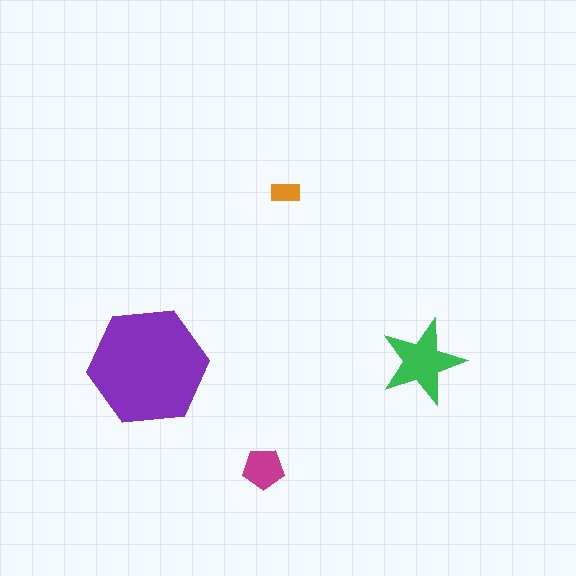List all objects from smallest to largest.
The orange rectangle, the magenta pentagon, the green star, the purple hexagon.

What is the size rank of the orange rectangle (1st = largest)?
4th.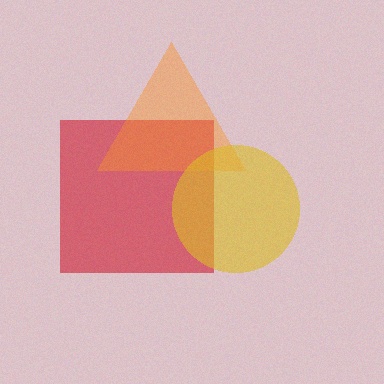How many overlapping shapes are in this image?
There are 3 overlapping shapes in the image.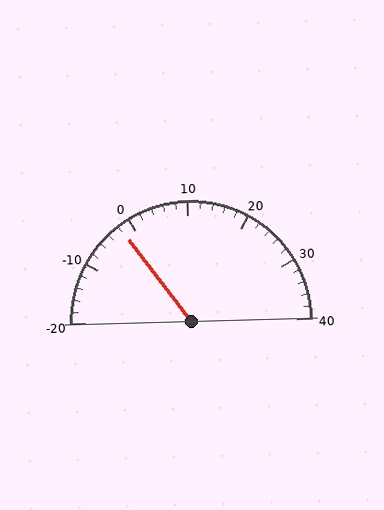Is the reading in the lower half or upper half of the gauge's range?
The reading is in the lower half of the range (-20 to 40).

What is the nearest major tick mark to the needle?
The nearest major tick mark is 0.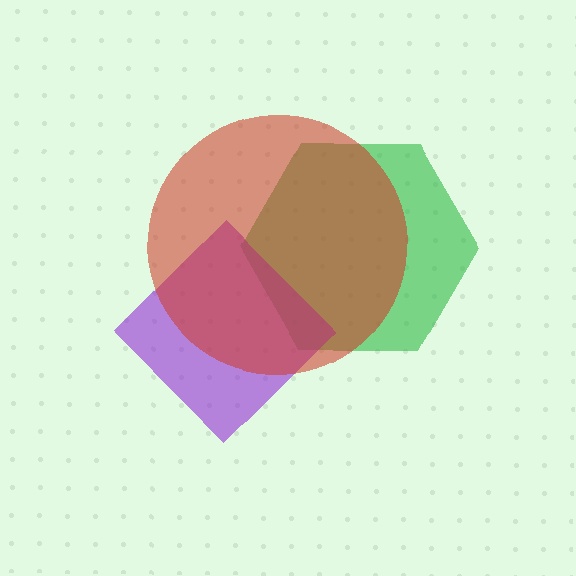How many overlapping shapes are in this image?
There are 3 overlapping shapes in the image.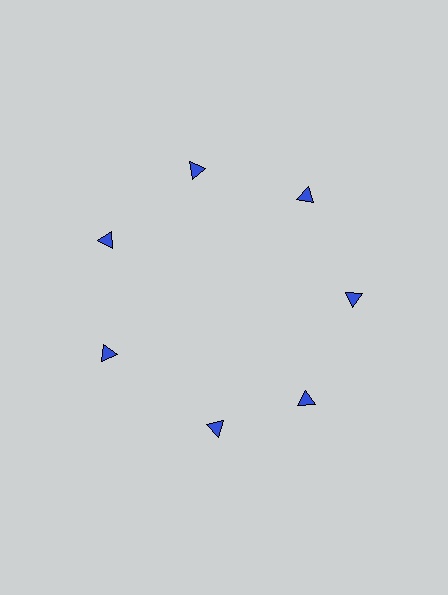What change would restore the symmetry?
The symmetry would be restored by rotating it back into even spacing with its neighbors so that all 7 triangles sit at equal angles and equal distance from the center.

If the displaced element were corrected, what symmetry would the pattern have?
It would have 7-fold rotational symmetry — the pattern would map onto itself every 51 degrees.